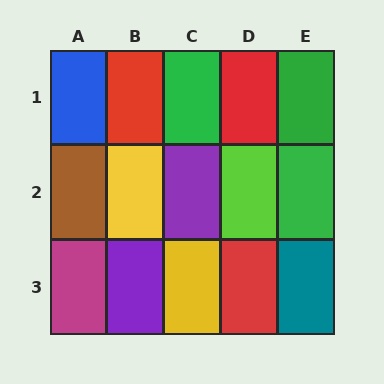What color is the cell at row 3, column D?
Red.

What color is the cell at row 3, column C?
Yellow.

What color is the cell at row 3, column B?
Purple.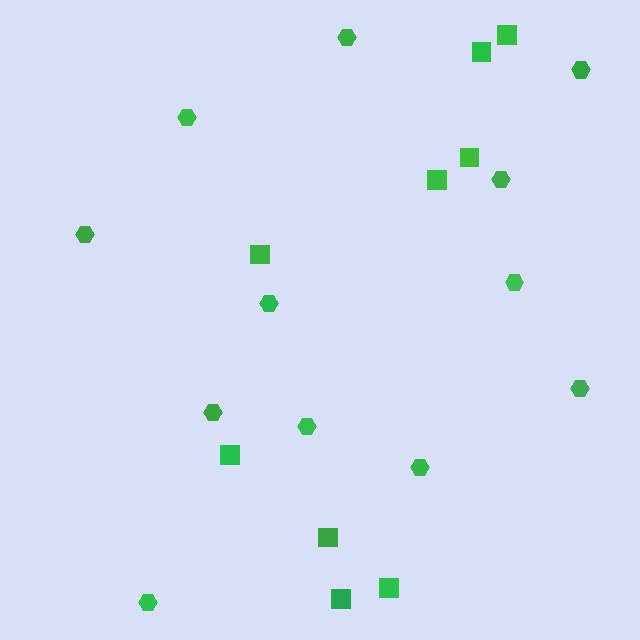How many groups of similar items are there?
There are 2 groups: one group of hexagons (12) and one group of squares (9).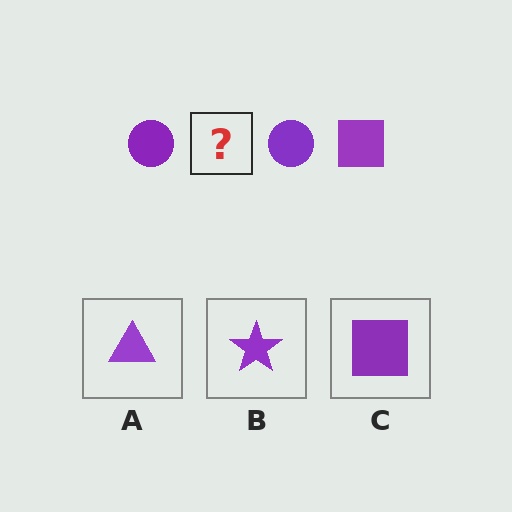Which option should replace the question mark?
Option C.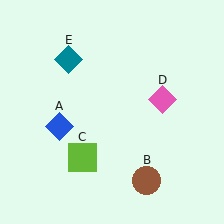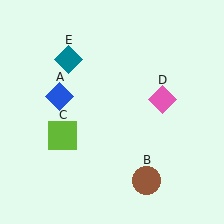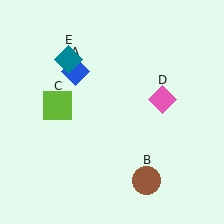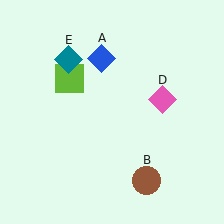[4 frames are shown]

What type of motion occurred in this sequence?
The blue diamond (object A), lime square (object C) rotated clockwise around the center of the scene.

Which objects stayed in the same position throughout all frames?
Brown circle (object B) and pink diamond (object D) and teal diamond (object E) remained stationary.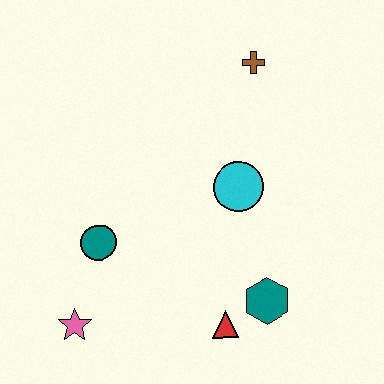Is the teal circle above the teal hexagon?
Yes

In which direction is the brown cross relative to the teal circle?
The brown cross is above the teal circle.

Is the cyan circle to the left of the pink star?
No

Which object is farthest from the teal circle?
The brown cross is farthest from the teal circle.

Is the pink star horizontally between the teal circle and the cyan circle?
No